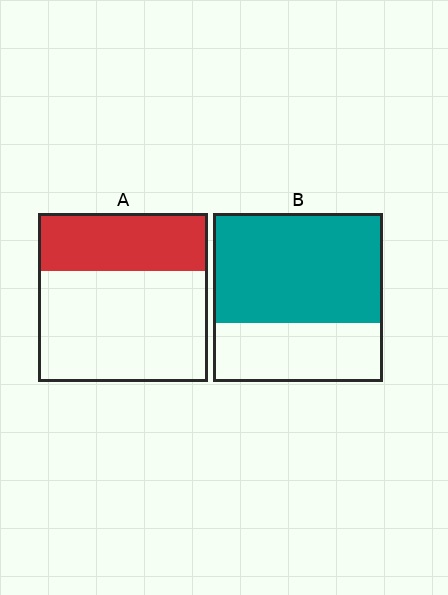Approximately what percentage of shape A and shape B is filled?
A is approximately 35% and B is approximately 65%.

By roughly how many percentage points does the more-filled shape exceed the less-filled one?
By roughly 30 percentage points (B over A).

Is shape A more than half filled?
No.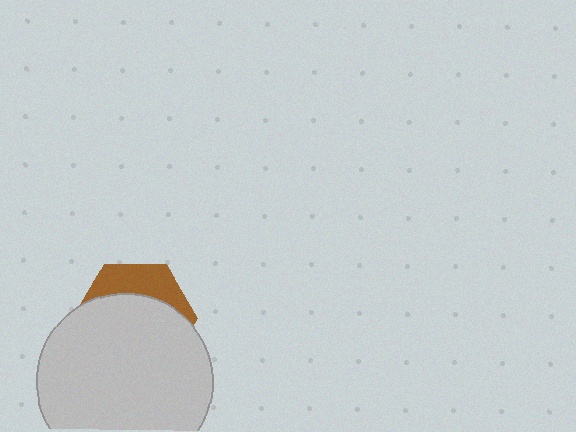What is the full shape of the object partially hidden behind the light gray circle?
The partially hidden object is a brown hexagon.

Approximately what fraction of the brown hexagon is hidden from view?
Roughly 70% of the brown hexagon is hidden behind the light gray circle.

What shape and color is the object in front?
The object in front is a light gray circle.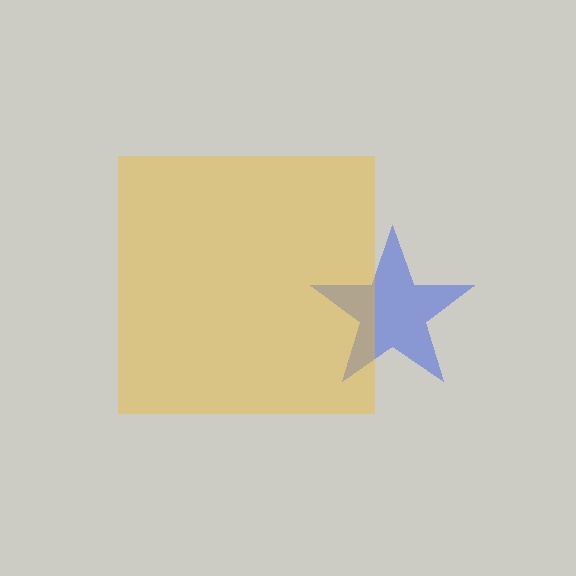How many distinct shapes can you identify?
There are 2 distinct shapes: a blue star, a yellow square.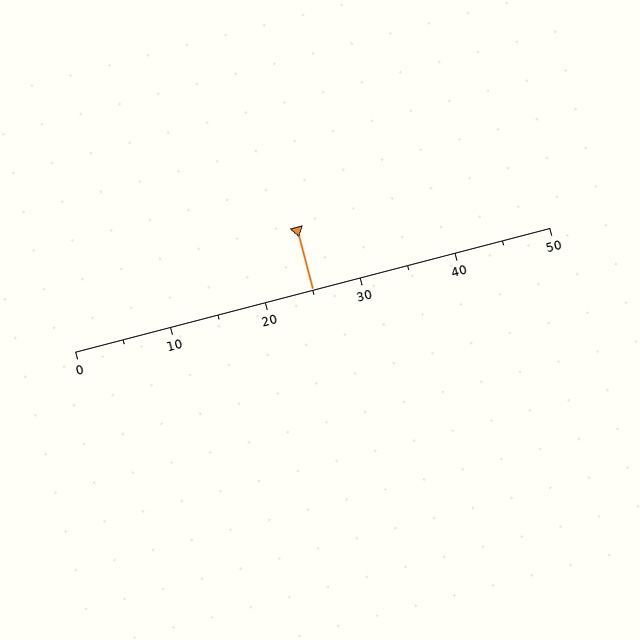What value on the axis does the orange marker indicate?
The marker indicates approximately 25.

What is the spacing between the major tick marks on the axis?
The major ticks are spaced 10 apart.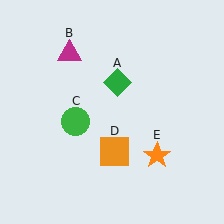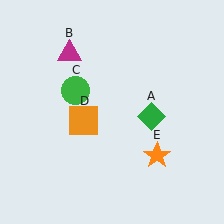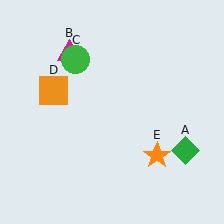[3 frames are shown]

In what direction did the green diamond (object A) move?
The green diamond (object A) moved down and to the right.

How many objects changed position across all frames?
3 objects changed position: green diamond (object A), green circle (object C), orange square (object D).